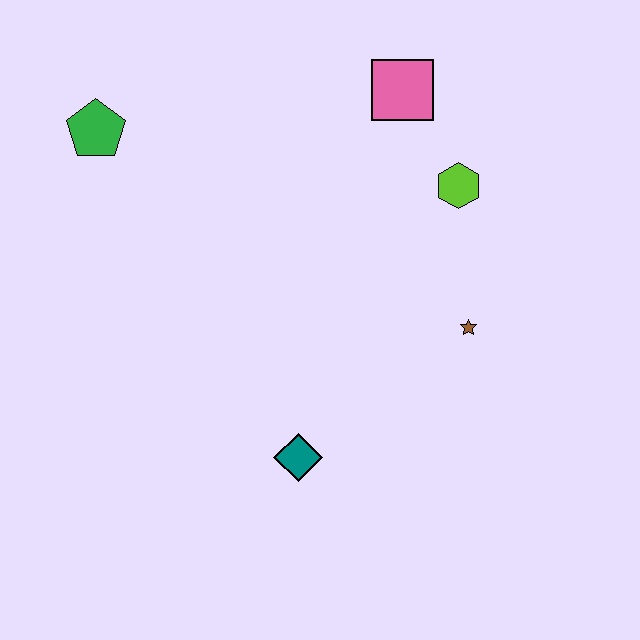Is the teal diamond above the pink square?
No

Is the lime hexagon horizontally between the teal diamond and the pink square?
No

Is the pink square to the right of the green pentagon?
Yes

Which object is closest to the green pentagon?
The pink square is closest to the green pentagon.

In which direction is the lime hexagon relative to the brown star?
The lime hexagon is above the brown star.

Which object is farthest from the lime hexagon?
The green pentagon is farthest from the lime hexagon.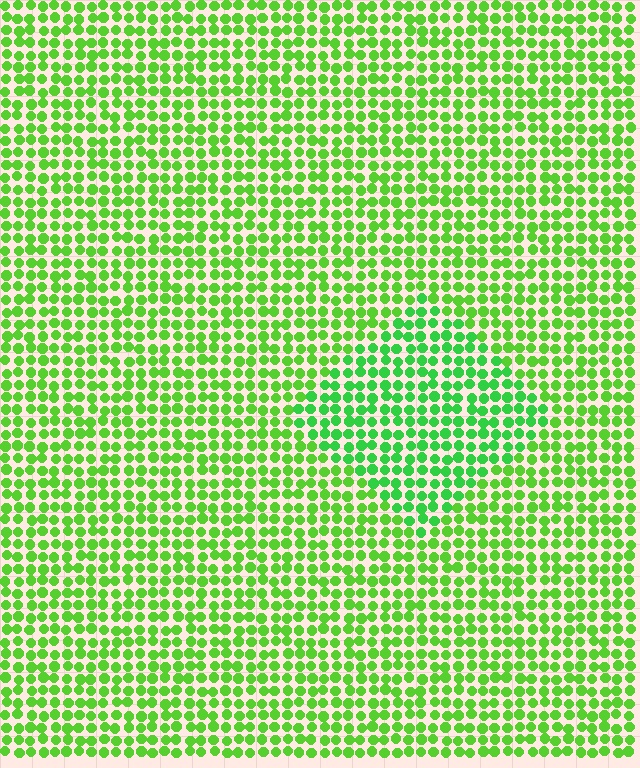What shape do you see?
I see a diamond.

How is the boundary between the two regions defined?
The boundary is defined purely by a slight shift in hue (about 21 degrees). Spacing, size, and orientation are identical on both sides.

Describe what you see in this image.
The image is filled with small lime elements in a uniform arrangement. A diamond-shaped region is visible where the elements are tinted to a slightly different hue, forming a subtle color boundary.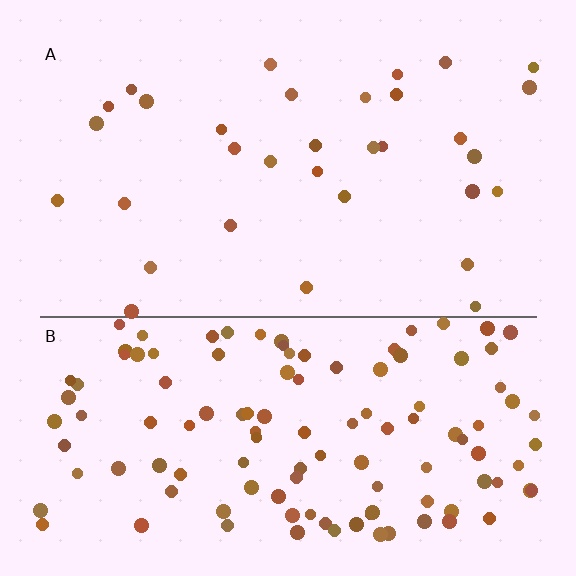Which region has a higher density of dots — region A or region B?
B (the bottom).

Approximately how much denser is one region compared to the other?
Approximately 3.7× — region B over region A.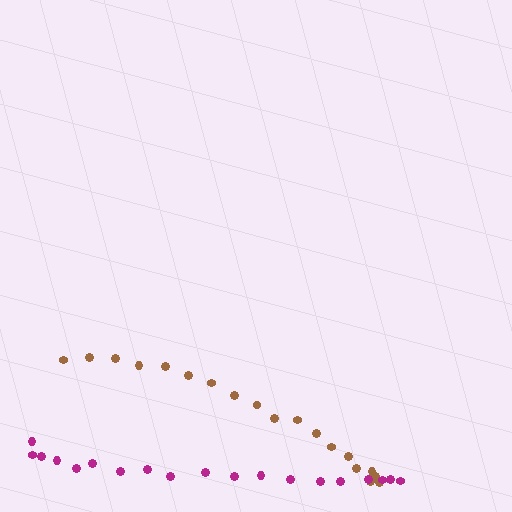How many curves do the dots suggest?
There are 2 distinct paths.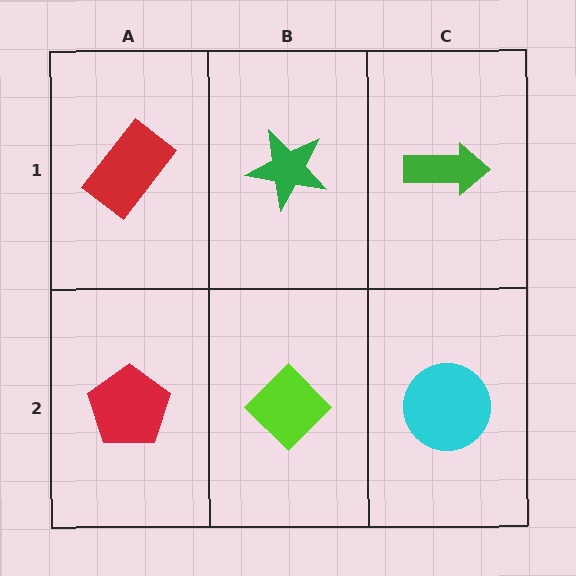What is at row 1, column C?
A green arrow.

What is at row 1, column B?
A green star.